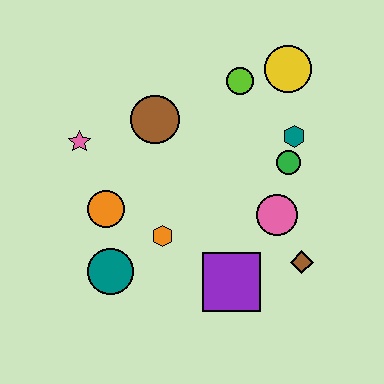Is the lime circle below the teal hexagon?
No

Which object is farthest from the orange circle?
The yellow circle is farthest from the orange circle.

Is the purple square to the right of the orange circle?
Yes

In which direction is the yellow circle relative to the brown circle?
The yellow circle is to the right of the brown circle.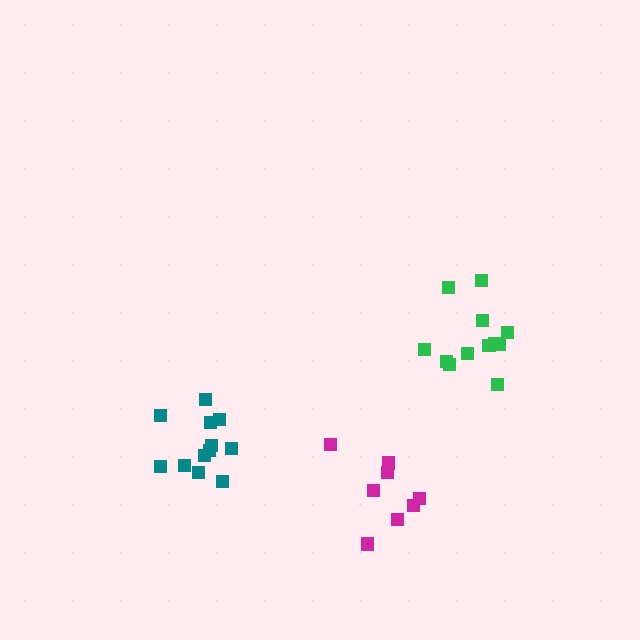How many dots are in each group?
Group 1: 12 dots, Group 2: 8 dots, Group 3: 12 dots (32 total).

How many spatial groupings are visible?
There are 3 spatial groupings.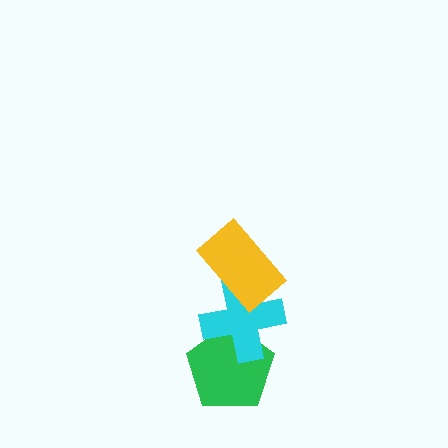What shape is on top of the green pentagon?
The cyan cross is on top of the green pentagon.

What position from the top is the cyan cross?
The cyan cross is 2nd from the top.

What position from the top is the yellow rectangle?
The yellow rectangle is 1st from the top.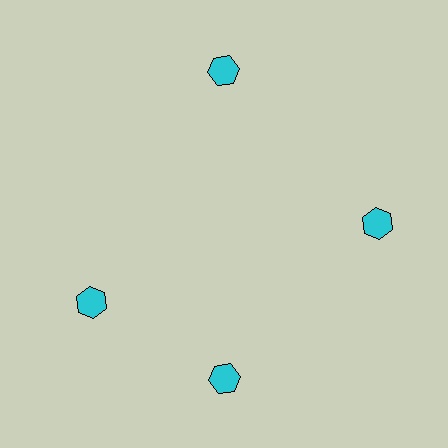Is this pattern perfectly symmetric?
No. The 4 cyan hexagons are arranged in a ring, but one element near the 9 o'clock position is rotated out of alignment along the ring, breaking the 4-fold rotational symmetry.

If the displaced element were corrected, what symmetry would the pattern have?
It would have 4-fold rotational symmetry — the pattern would map onto itself every 90 degrees.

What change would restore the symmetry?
The symmetry would be restored by rotating it back into even spacing with its neighbors so that all 4 hexagons sit at equal angles and equal distance from the center.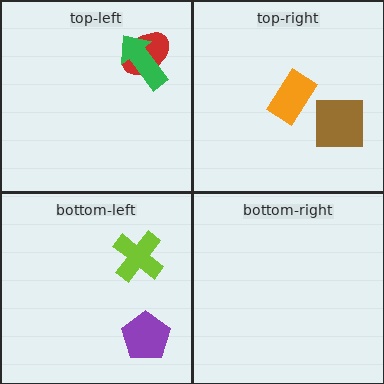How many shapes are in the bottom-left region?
2.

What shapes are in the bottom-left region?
The purple pentagon, the lime cross.